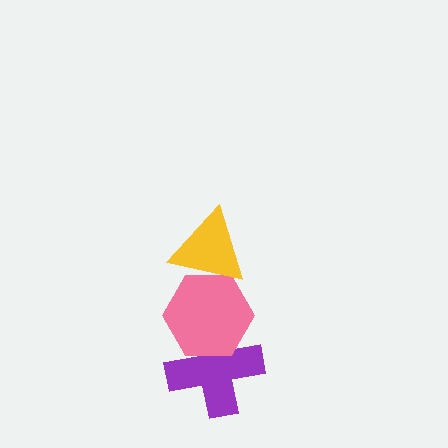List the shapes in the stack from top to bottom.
From top to bottom: the yellow triangle, the pink hexagon, the purple cross.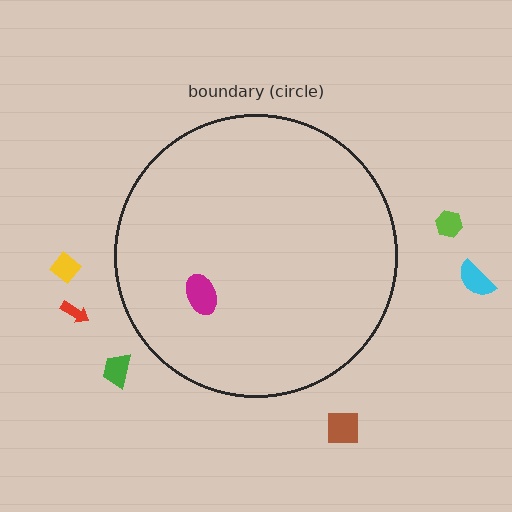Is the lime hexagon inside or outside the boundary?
Outside.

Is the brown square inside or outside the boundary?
Outside.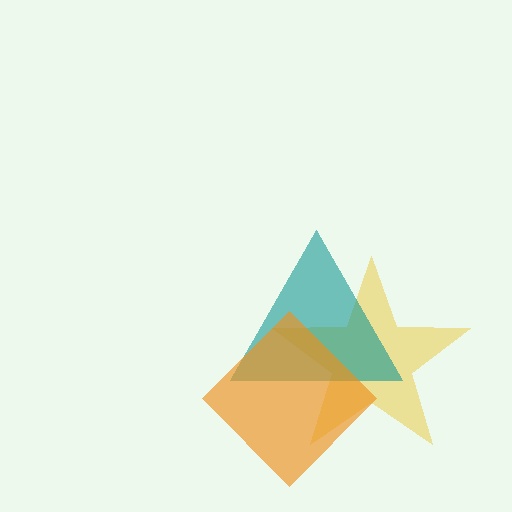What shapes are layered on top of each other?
The layered shapes are: a yellow star, a teal triangle, an orange diamond.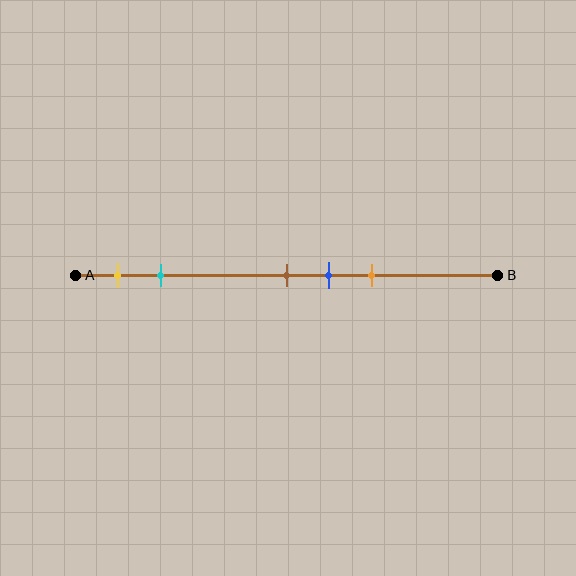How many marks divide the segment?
There are 5 marks dividing the segment.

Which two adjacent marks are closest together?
The brown and blue marks are the closest adjacent pair.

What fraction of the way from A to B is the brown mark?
The brown mark is approximately 50% (0.5) of the way from A to B.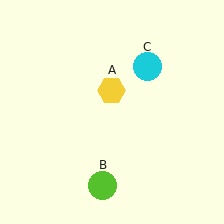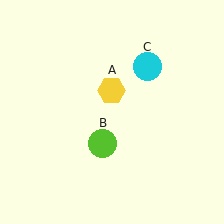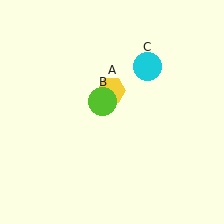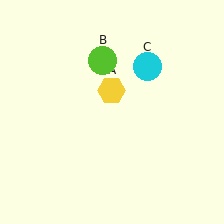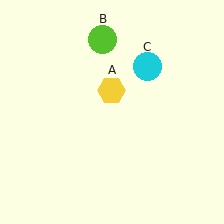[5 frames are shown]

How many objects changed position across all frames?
1 object changed position: lime circle (object B).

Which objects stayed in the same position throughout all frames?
Yellow hexagon (object A) and cyan circle (object C) remained stationary.